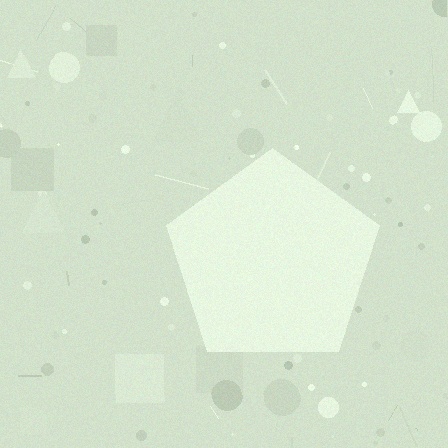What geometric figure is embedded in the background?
A pentagon is embedded in the background.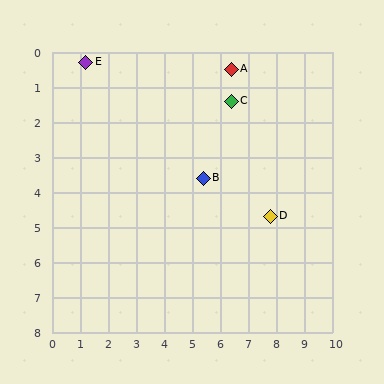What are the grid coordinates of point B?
Point B is at approximately (5.4, 3.6).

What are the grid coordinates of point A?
Point A is at approximately (6.4, 0.5).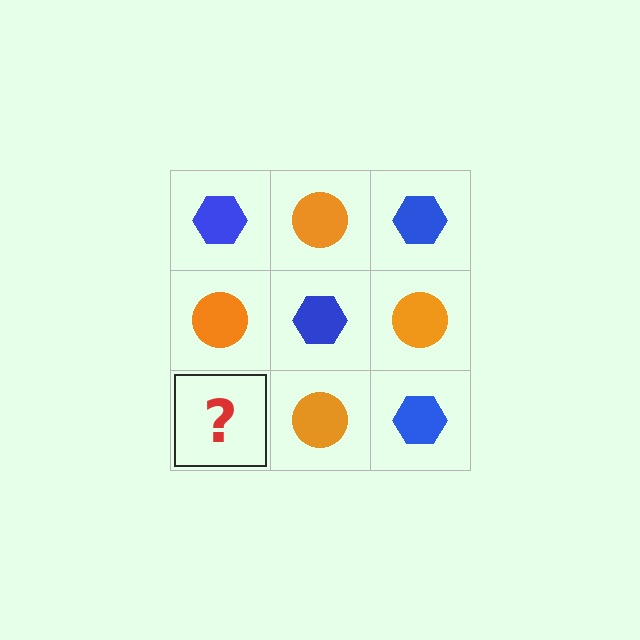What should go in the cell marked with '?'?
The missing cell should contain a blue hexagon.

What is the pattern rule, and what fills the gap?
The rule is that it alternates blue hexagon and orange circle in a checkerboard pattern. The gap should be filled with a blue hexagon.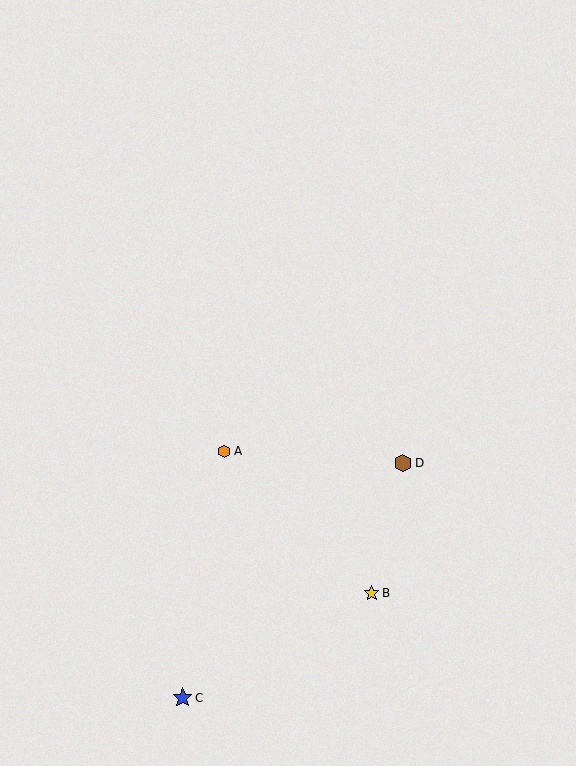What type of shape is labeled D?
Shape D is a brown hexagon.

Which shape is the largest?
The blue star (labeled C) is the largest.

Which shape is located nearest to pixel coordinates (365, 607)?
The yellow star (labeled B) at (372, 593) is nearest to that location.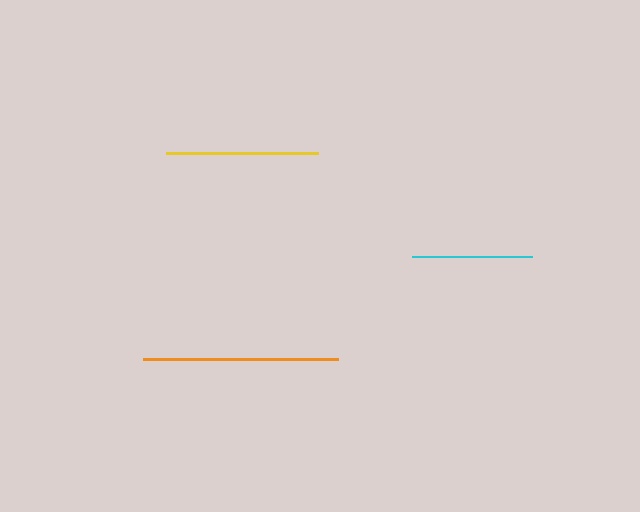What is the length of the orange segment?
The orange segment is approximately 195 pixels long.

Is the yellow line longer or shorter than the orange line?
The orange line is longer than the yellow line.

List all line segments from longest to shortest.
From longest to shortest: orange, yellow, cyan.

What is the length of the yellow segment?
The yellow segment is approximately 152 pixels long.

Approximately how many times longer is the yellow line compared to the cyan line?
The yellow line is approximately 1.3 times the length of the cyan line.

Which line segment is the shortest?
The cyan line is the shortest at approximately 120 pixels.